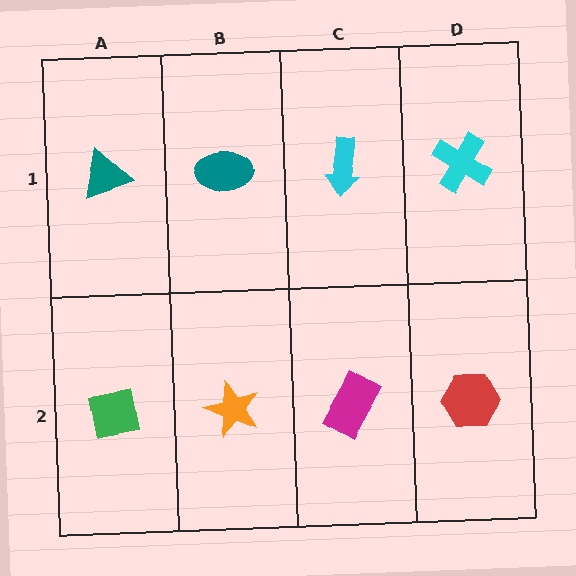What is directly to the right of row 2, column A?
An orange star.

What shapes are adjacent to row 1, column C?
A magenta rectangle (row 2, column C), a teal ellipse (row 1, column B), a cyan cross (row 1, column D).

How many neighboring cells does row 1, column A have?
2.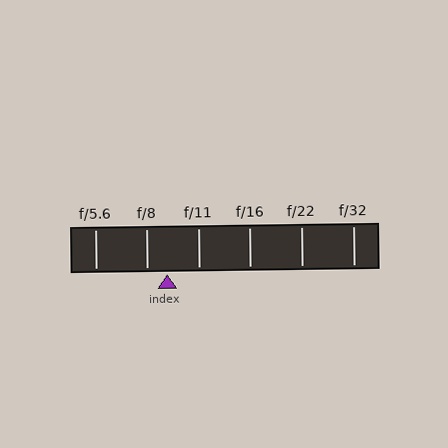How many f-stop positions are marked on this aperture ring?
There are 6 f-stop positions marked.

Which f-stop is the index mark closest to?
The index mark is closest to f/8.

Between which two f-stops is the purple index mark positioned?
The index mark is between f/8 and f/11.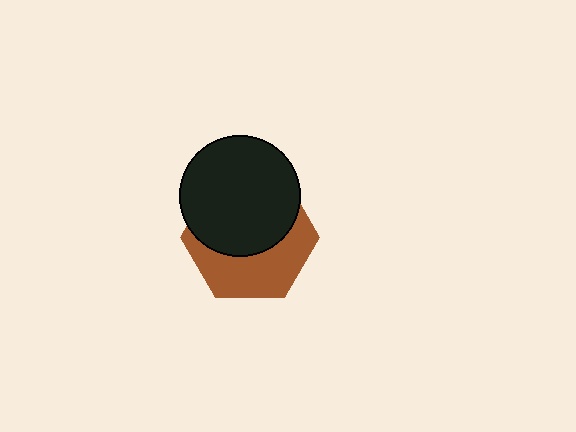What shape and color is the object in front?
The object in front is a black circle.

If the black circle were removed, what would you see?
You would see the complete brown hexagon.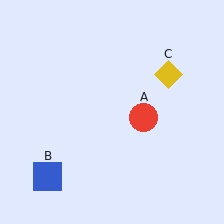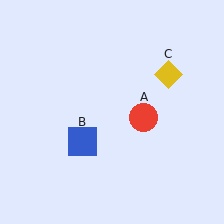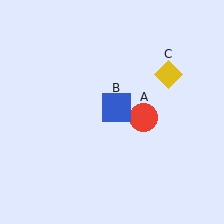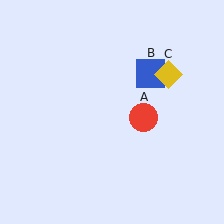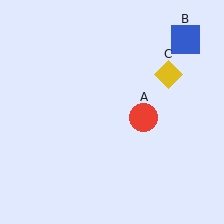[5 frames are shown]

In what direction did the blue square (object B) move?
The blue square (object B) moved up and to the right.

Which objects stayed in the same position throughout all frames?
Red circle (object A) and yellow diamond (object C) remained stationary.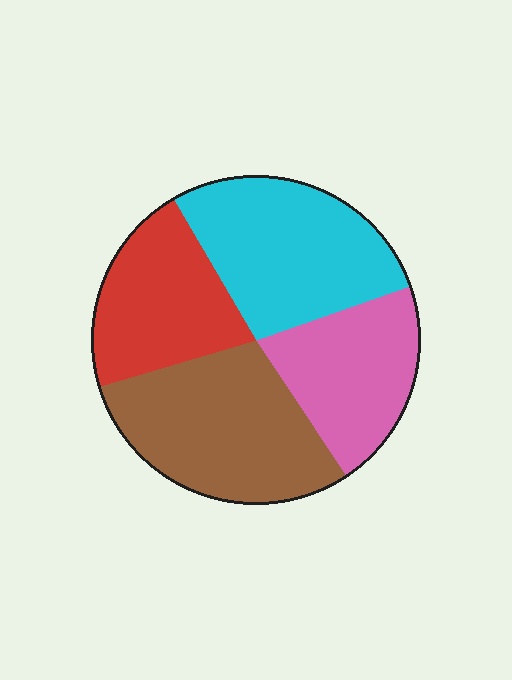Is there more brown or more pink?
Brown.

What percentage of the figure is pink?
Pink covers about 20% of the figure.